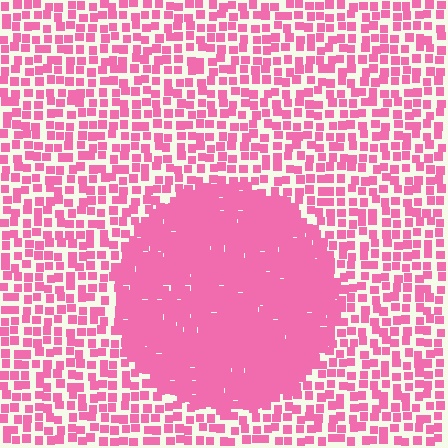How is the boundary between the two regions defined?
The boundary is defined by a change in element density (approximately 2.6x ratio). All elements are the same color, size, and shape.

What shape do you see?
I see a circle.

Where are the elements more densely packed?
The elements are more densely packed inside the circle boundary.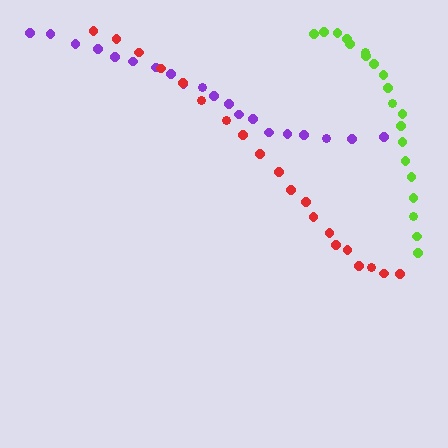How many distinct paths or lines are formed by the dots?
There are 3 distinct paths.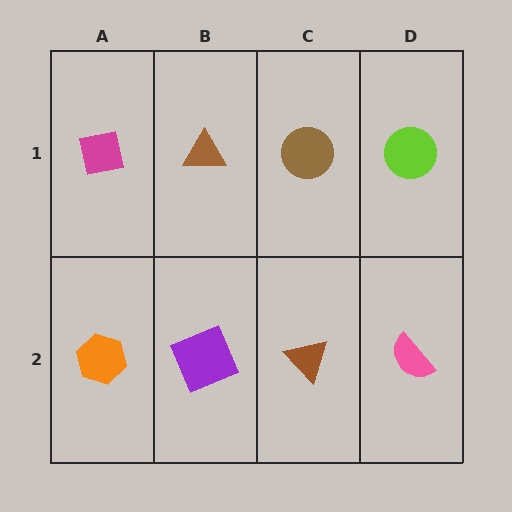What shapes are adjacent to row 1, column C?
A brown triangle (row 2, column C), a brown triangle (row 1, column B), a lime circle (row 1, column D).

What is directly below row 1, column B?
A purple square.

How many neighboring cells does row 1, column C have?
3.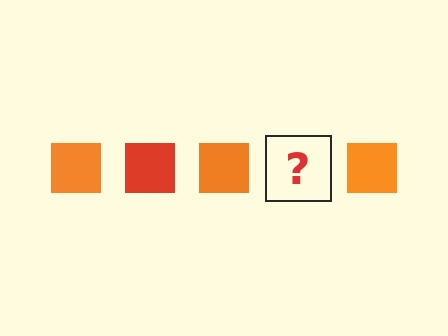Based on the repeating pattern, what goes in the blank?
The blank should be a red square.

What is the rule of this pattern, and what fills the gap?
The rule is that the pattern cycles through orange, red squares. The gap should be filled with a red square.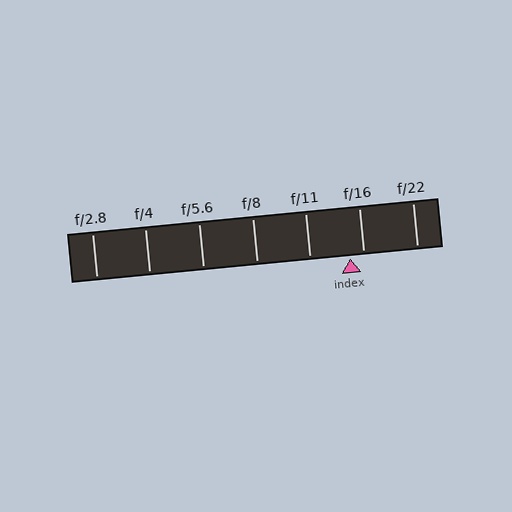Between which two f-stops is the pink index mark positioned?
The index mark is between f/11 and f/16.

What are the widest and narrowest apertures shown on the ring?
The widest aperture shown is f/2.8 and the narrowest is f/22.